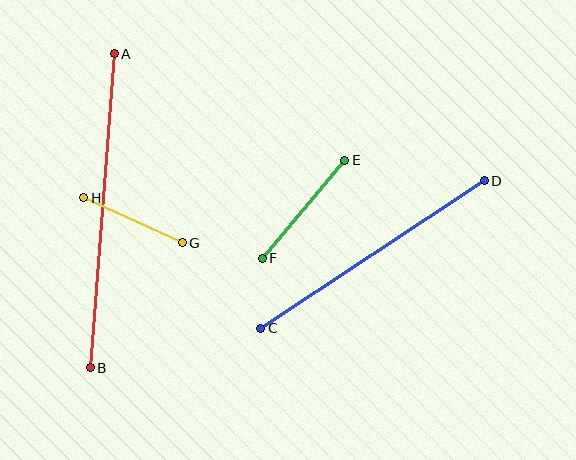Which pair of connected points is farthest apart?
Points A and B are farthest apart.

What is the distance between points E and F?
The distance is approximately 128 pixels.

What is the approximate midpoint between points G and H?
The midpoint is at approximately (133, 220) pixels.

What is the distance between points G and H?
The distance is approximately 109 pixels.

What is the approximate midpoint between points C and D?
The midpoint is at approximately (373, 255) pixels.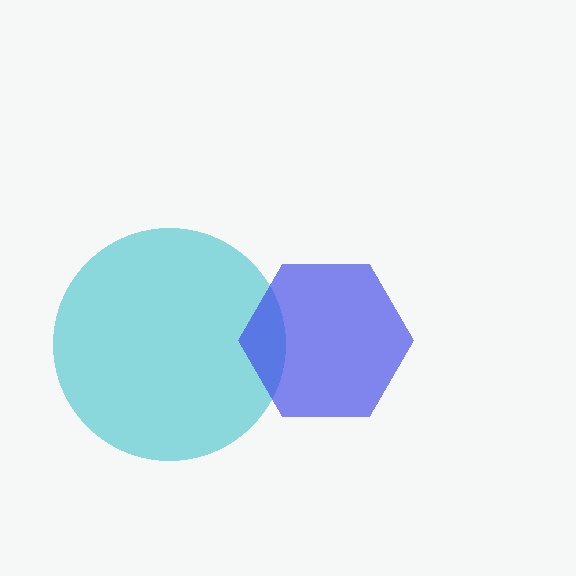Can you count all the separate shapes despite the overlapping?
Yes, there are 2 separate shapes.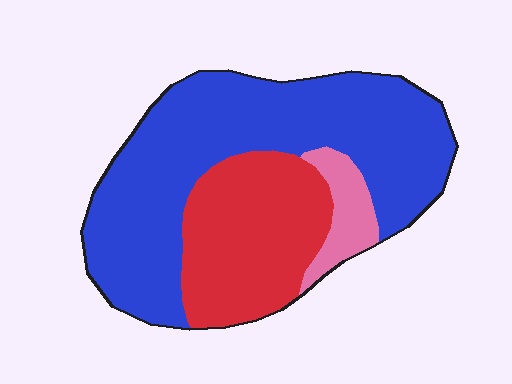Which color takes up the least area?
Pink, at roughly 10%.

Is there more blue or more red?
Blue.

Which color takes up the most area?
Blue, at roughly 60%.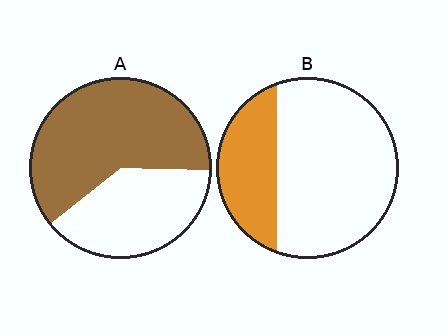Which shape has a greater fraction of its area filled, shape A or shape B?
Shape A.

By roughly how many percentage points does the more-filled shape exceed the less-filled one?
By roughly 30 percentage points (A over B).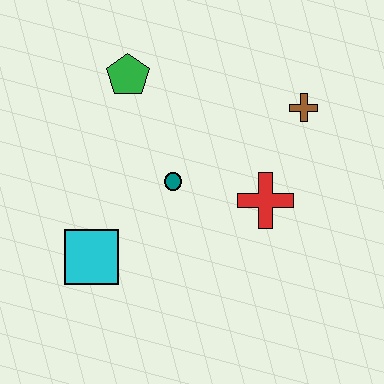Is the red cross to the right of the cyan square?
Yes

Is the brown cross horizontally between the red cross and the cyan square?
No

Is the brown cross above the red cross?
Yes